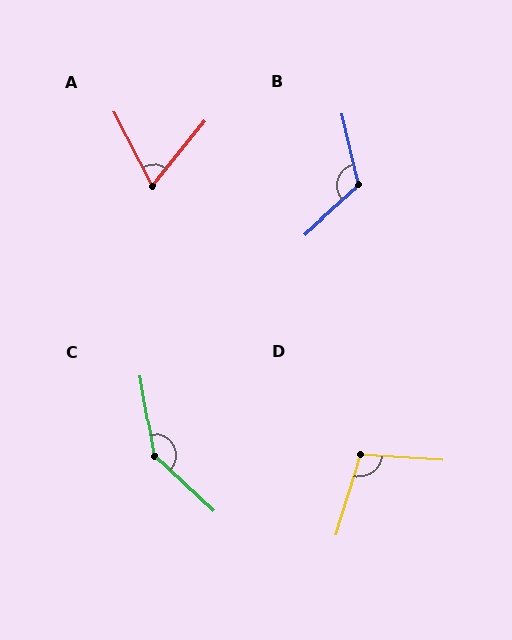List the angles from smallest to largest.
A (66°), D (103°), B (119°), C (142°).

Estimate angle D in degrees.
Approximately 103 degrees.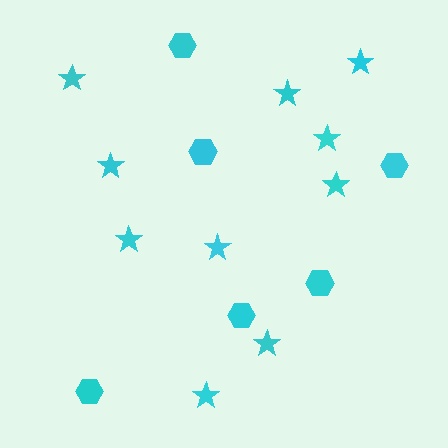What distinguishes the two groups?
There are 2 groups: one group of hexagons (6) and one group of stars (10).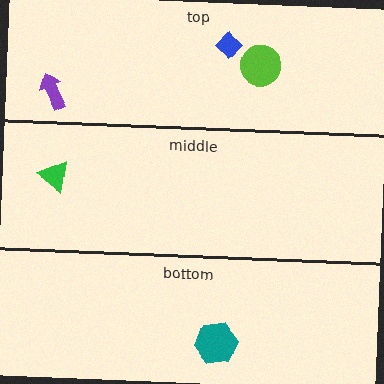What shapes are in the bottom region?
The teal hexagon.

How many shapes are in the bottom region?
1.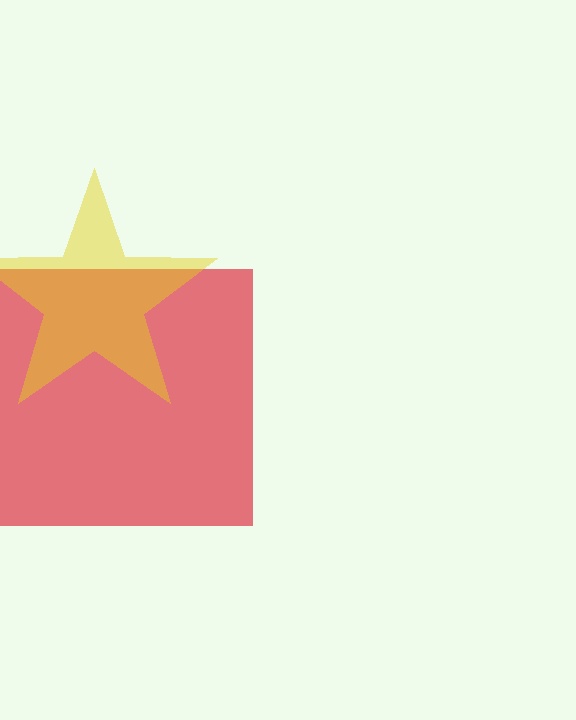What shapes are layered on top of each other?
The layered shapes are: a red square, a yellow star.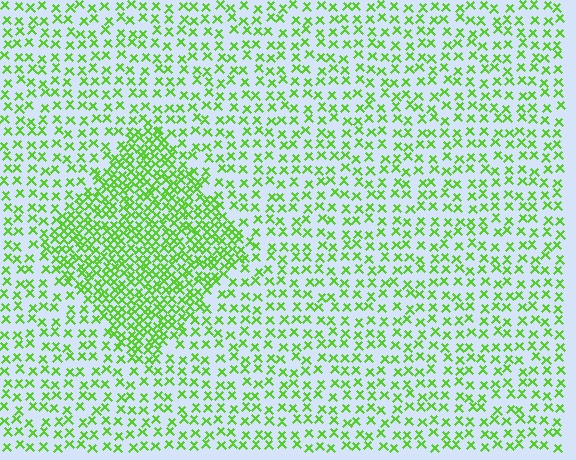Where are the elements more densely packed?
The elements are more densely packed inside the diamond boundary.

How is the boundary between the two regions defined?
The boundary is defined by a change in element density (approximately 2.2x ratio). All elements are the same color, size, and shape.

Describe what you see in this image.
The image contains small lime elements arranged at two different densities. A diamond-shaped region is visible where the elements are more densely packed than the surrounding area.